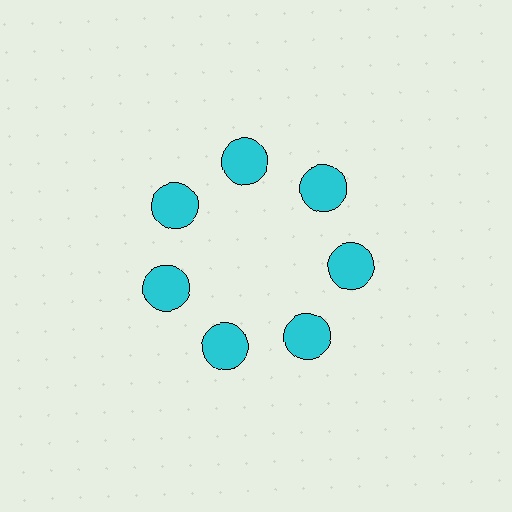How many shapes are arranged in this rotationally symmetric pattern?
There are 7 shapes, arranged in 7 groups of 1.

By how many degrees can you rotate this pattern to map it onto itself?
The pattern maps onto itself every 51 degrees of rotation.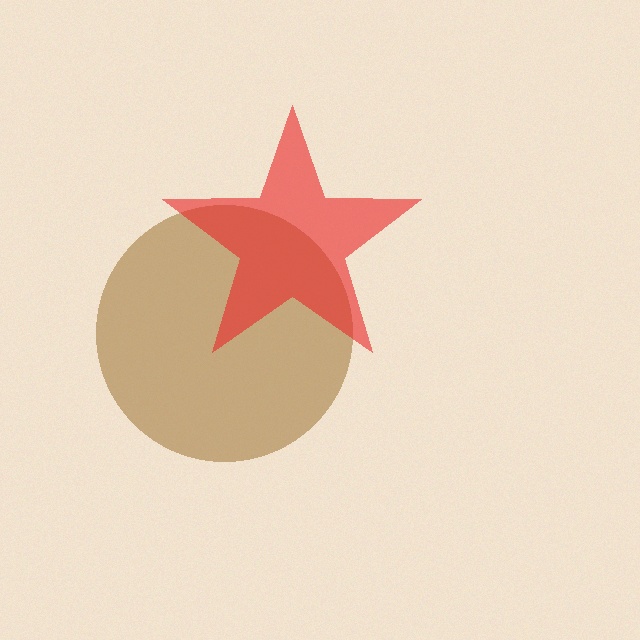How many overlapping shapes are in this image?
There are 2 overlapping shapes in the image.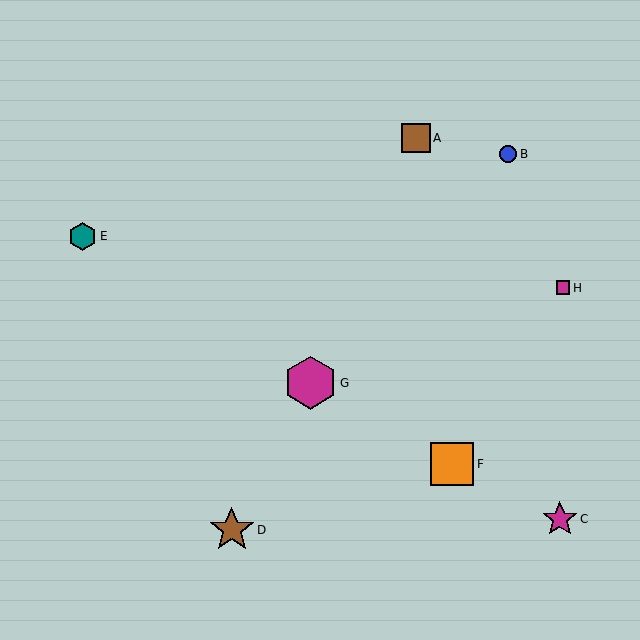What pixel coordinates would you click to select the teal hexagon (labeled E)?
Click at (82, 236) to select the teal hexagon E.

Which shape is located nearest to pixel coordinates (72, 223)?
The teal hexagon (labeled E) at (82, 236) is nearest to that location.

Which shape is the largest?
The magenta hexagon (labeled G) is the largest.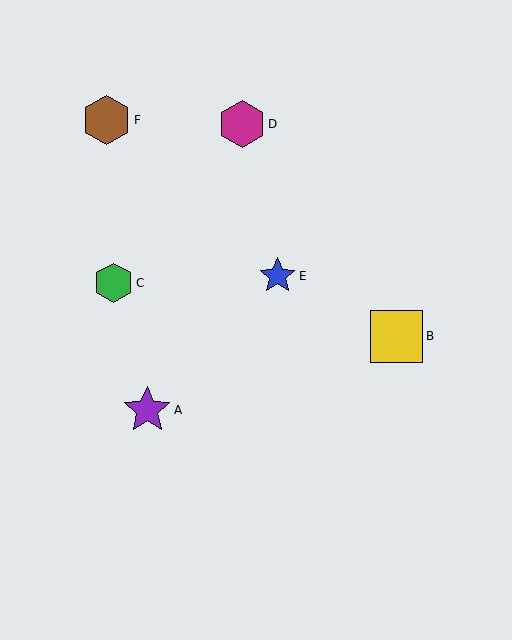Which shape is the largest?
The yellow square (labeled B) is the largest.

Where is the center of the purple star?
The center of the purple star is at (147, 410).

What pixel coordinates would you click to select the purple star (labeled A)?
Click at (147, 410) to select the purple star A.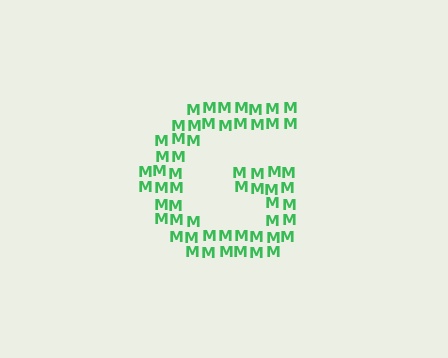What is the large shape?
The large shape is the letter G.